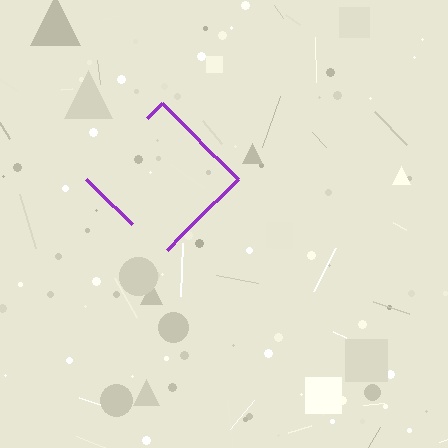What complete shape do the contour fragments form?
The contour fragments form a diamond.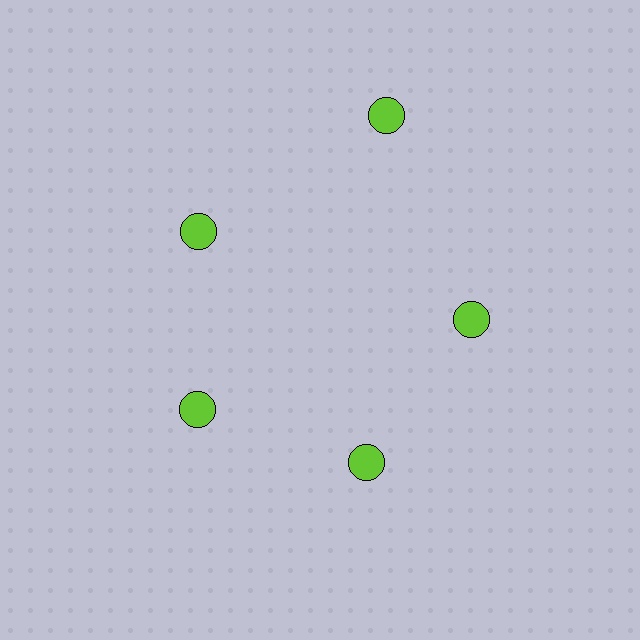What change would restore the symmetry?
The symmetry would be restored by moving it inward, back onto the ring so that all 5 circles sit at equal angles and equal distance from the center.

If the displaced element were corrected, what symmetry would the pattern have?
It would have 5-fold rotational symmetry — the pattern would map onto itself every 72 degrees.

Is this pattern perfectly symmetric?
No. The 5 lime circles are arranged in a ring, but one element near the 1 o'clock position is pushed outward from the center, breaking the 5-fold rotational symmetry.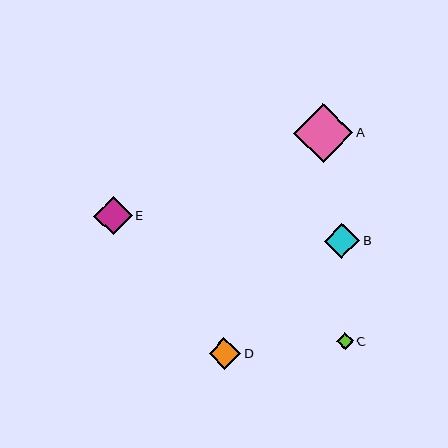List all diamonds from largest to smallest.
From largest to smallest: A, E, B, D, C.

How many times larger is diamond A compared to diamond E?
Diamond A is approximately 1.5 times the size of diamond E.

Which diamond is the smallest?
Diamond C is the smallest with a size of approximately 17 pixels.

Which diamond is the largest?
Diamond A is the largest with a size of approximately 59 pixels.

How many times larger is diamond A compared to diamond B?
Diamond A is approximately 1.7 times the size of diamond B.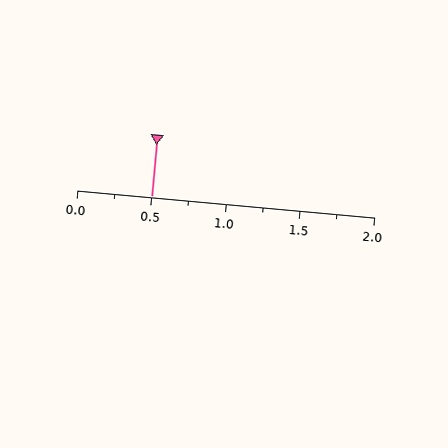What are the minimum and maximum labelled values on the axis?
The axis runs from 0.0 to 2.0.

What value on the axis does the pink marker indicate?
The marker indicates approximately 0.5.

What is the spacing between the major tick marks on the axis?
The major ticks are spaced 0.5 apart.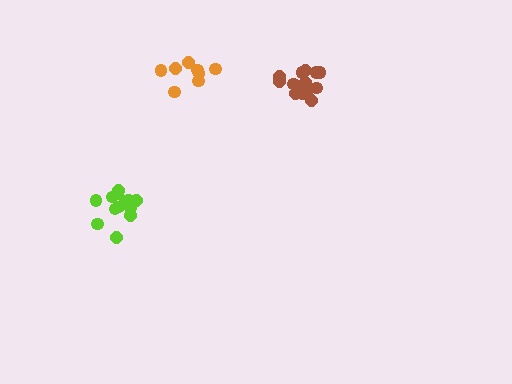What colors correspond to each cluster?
The clusters are colored: brown, lime, orange.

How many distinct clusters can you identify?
There are 3 distinct clusters.